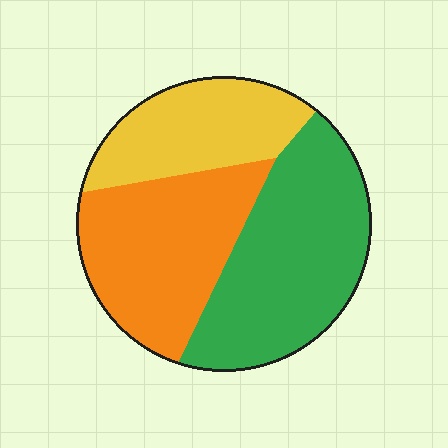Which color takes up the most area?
Green, at roughly 40%.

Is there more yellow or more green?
Green.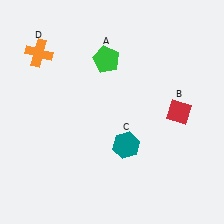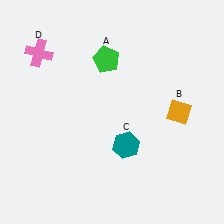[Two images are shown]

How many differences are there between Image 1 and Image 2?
There are 2 differences between the two images.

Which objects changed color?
B changed from red to orange. D changed from orange to pink.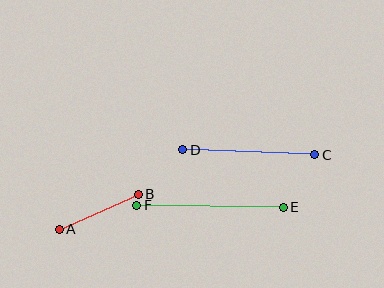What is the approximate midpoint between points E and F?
The midpoint is at approximately (210, 206) pixels.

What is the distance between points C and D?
The distance is approximately 132 pixels.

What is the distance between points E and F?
The distance is approximately 146 pixels.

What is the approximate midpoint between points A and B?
The midpoint is at approximately (99, 212) pixels.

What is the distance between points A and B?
The distance is approximately 86 pixels.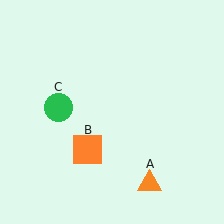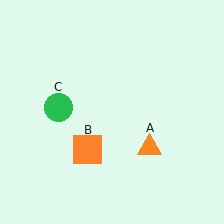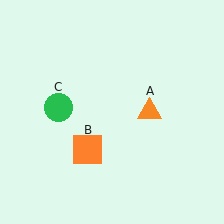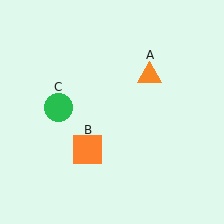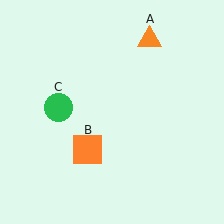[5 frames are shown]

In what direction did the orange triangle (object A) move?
The orange triangle (object A) moved up.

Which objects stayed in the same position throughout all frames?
Orange square (object B) and green circle (object C) remained stationary.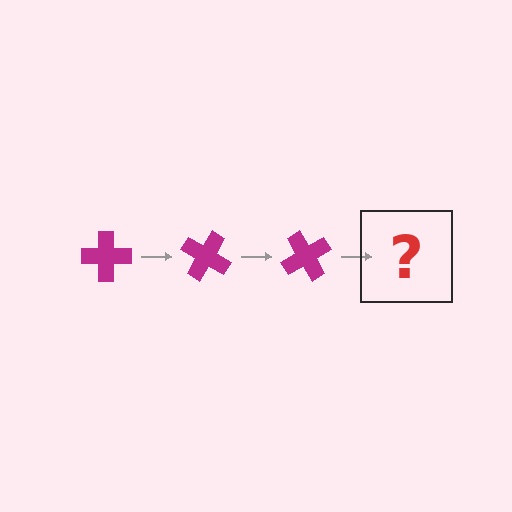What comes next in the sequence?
The next element should be a magenta cross rotated 90 degrees.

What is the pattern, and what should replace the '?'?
The pattern is that the cross rotates 30 degrees each step. The '?' should be a magenta cross rotated 90 degrees.